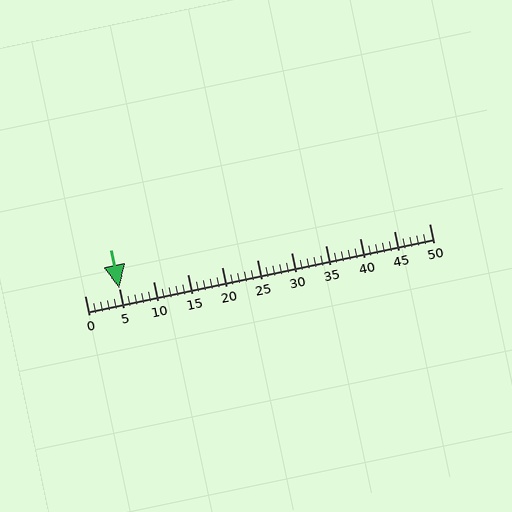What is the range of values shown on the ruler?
The ruler shows values from 0 to 50.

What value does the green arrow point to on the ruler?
The green arrow points to approximately 5.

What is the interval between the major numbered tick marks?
The major tick marks are spaced 5 units apart.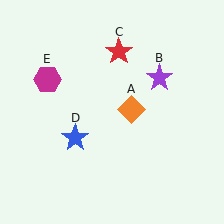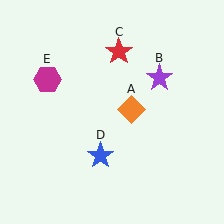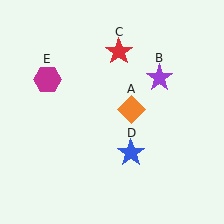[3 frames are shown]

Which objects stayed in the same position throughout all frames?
Orange diamond (object A) and purple star (object B) and red star (object C) and magenta hexagon (object E) remained stationary.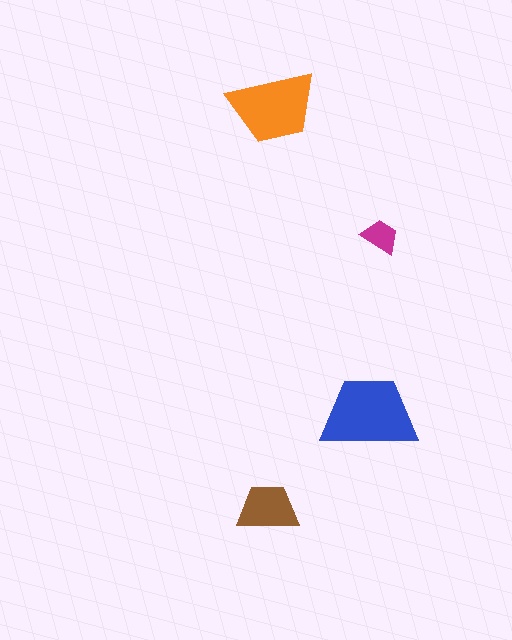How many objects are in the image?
There are 4 objects in the image.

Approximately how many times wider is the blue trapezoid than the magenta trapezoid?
About 2.5 times wider.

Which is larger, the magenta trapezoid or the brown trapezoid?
The brown one.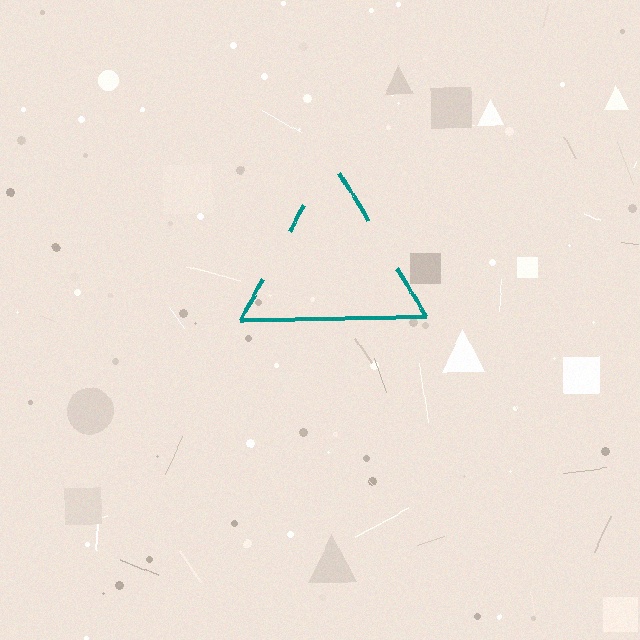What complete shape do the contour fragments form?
The contour fragments form a triangle.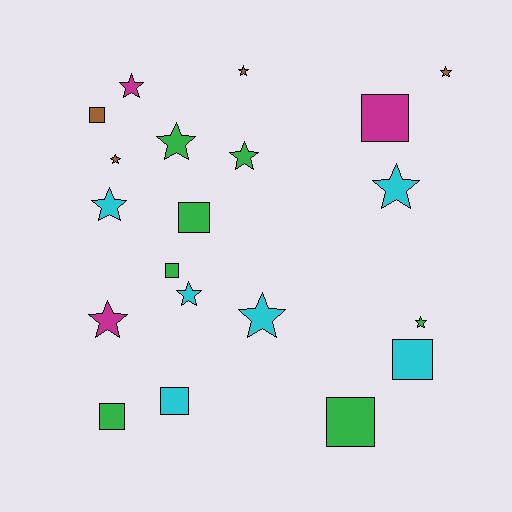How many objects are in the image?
There are 20 objects.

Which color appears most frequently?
Green, with 7 objects.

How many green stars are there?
There are 3 green stars.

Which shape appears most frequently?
Star, with 12 objects.